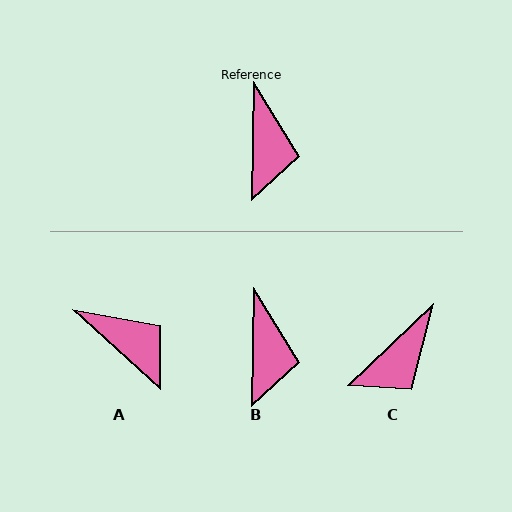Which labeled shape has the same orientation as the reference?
B.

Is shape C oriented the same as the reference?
No, it is off by about 46 degrees.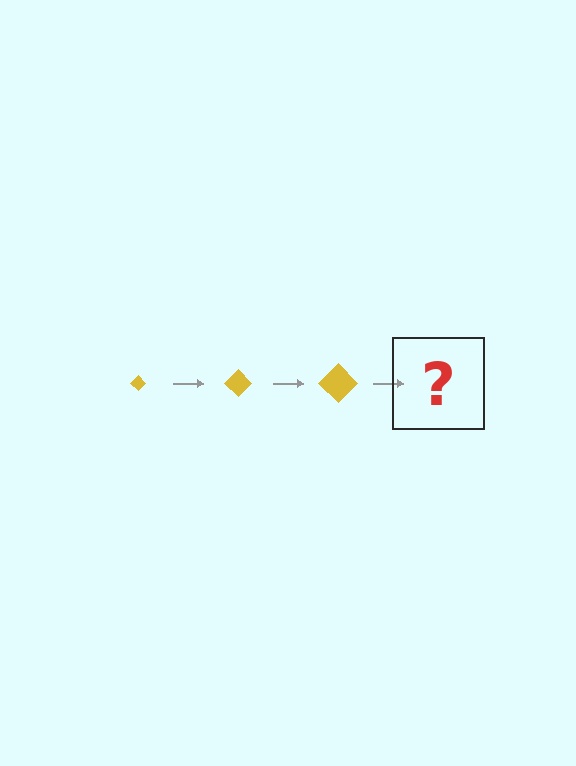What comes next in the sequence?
The next element should be a yellow diamond, larger than the previous one.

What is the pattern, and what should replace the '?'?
The pattern is that the diamond gets progressively larger each step. The '?' should be a yellow diamond, larger than the previous one.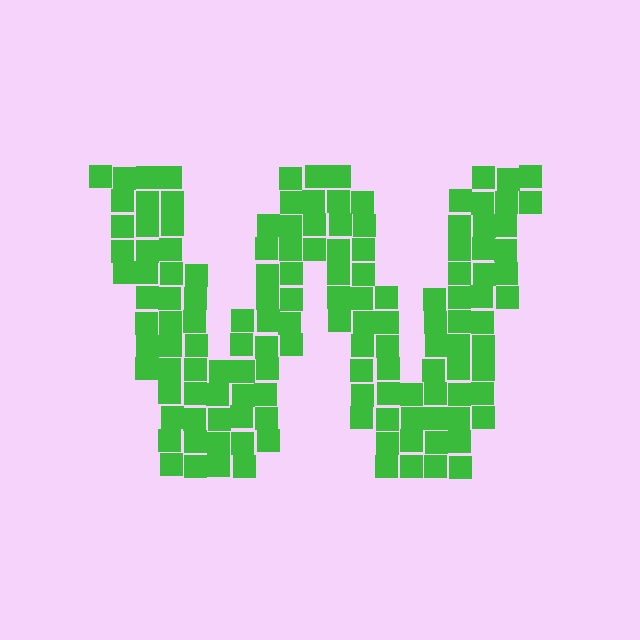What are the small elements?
The small elements are squares.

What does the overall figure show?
The overall figure shows the letter W.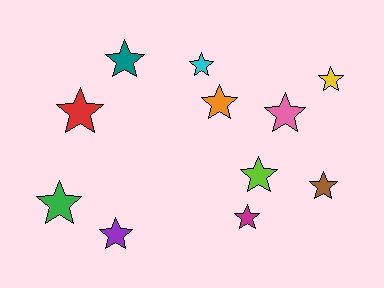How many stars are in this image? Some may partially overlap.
There are 11 stars.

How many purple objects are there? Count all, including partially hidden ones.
There is 1 purple object.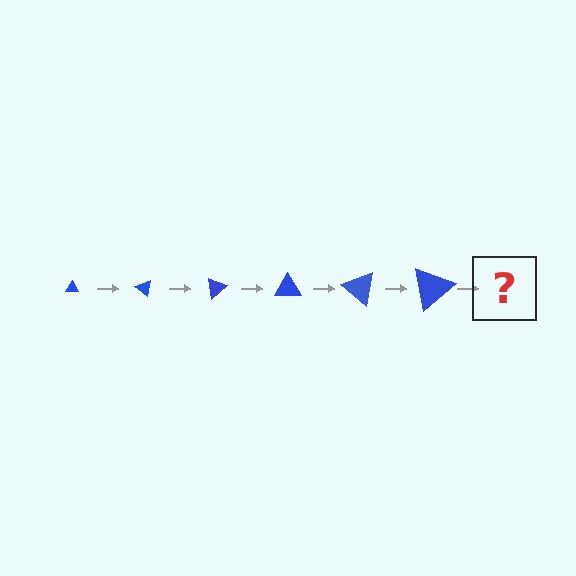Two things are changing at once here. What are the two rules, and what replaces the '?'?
The two rules are that the triangle grows larger each step and it rotates 40 degrees each step. The '?' should be a triangle, larger than the previous one and rotated 240 degrees from the start.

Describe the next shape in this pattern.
It should be a triangle, larger than the previous one and rotated 240 degrees from the start.